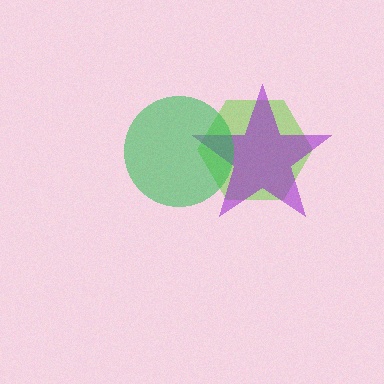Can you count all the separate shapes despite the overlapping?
Yes, there are 3 separate shapes.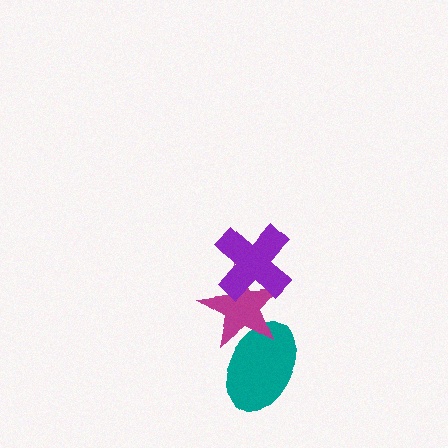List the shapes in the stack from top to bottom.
From top to bottom: the purple cross, the magenta star, the teal ellipse.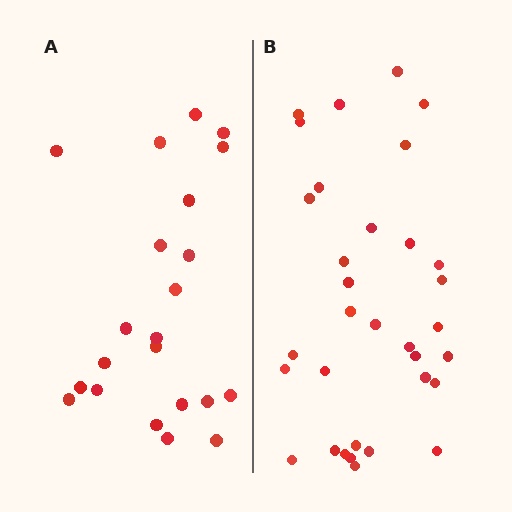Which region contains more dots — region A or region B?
Region B (the right region) has more dots.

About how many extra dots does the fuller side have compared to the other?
Region B has roughly 12 or so more dots than region A.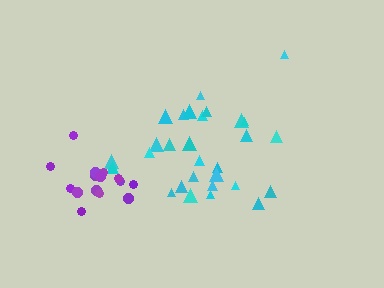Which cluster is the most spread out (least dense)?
Cyan.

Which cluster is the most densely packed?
Purple.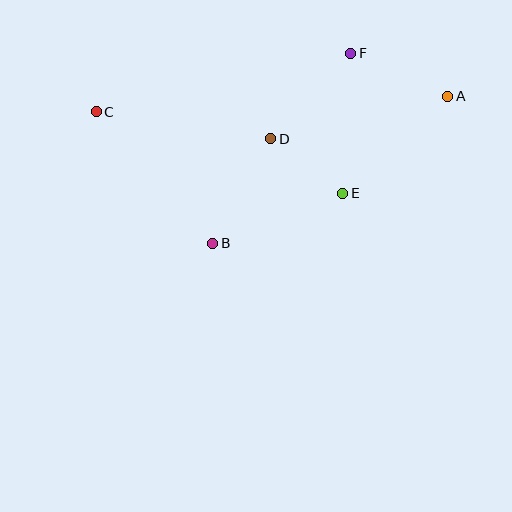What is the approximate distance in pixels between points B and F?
The distance between B and F is approximately 235 pixels.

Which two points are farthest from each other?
Points A and C are farthest from each other.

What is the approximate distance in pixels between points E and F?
The distance between E and F is approximately 141 pixels.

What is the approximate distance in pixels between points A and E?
The distance between A and E is approximately 143 pixels.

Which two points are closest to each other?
Points D and E are closest to each other.